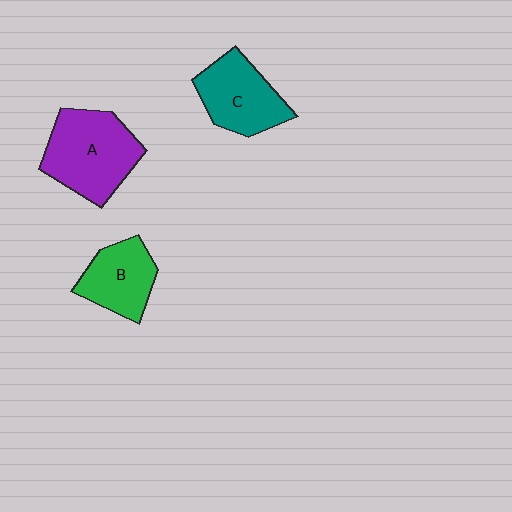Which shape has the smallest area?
Shape B (green).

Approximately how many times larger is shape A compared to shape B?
Approximately 1.5 times.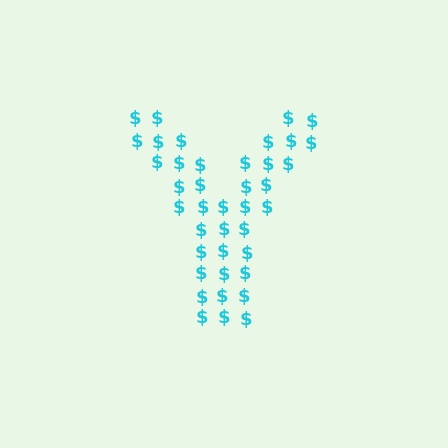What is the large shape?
The large shape is the letter Y.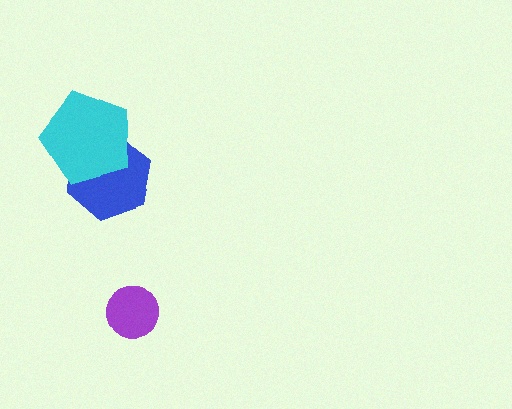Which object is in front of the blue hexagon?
The cyan pentagon is in front of the blue hexagon.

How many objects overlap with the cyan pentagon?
1 object overlaps with the cyan pentagon.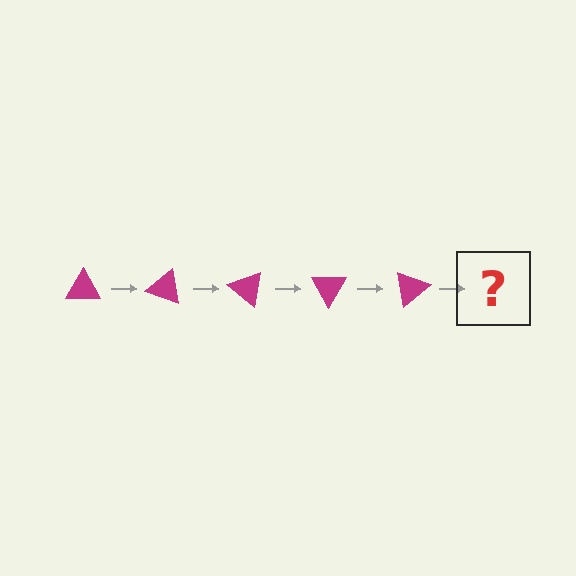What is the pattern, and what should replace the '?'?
The pattern is that the triangle rotates 20 degrees each step. The '?' should be a magenta triangle rotated 100 degrees.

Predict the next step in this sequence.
The next step is a magenta triangle rotated 100 degrees.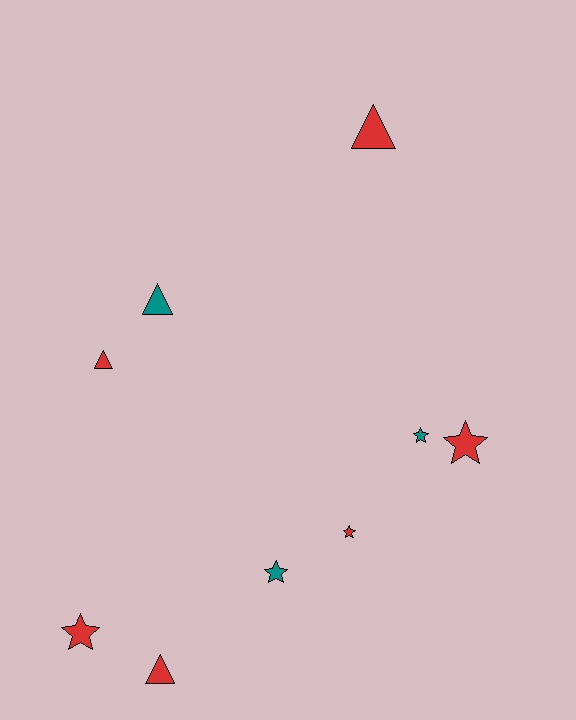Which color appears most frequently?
Red, with 6 objects.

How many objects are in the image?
There are 9 objects.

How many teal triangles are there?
There is 1 teal triangle.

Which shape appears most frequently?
Star, with 5 objects.